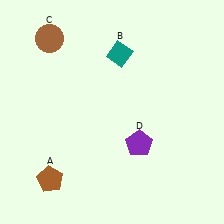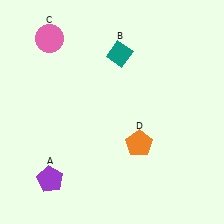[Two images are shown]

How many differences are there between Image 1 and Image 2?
There are 3 differences between the two images.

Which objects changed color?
A changed from brown to purple. C changed from brown to pink. D changed from purple to orange.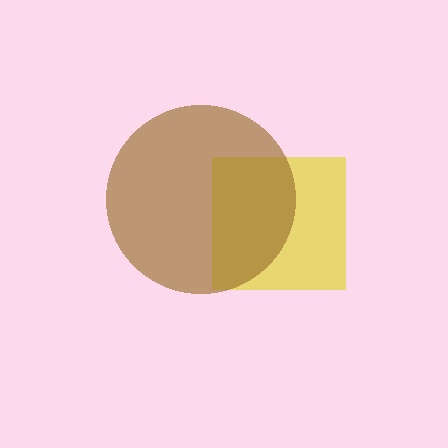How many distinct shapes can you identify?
There are 2 distinct shapes: a yellow square, a brown circle.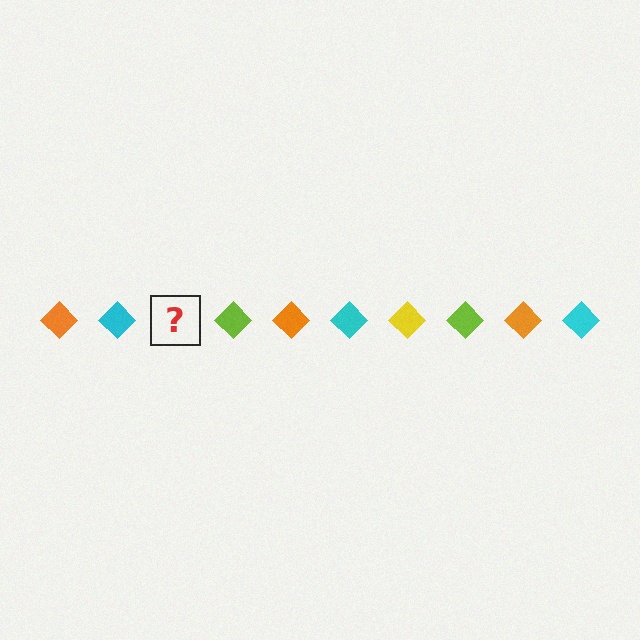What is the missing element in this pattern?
The missing element is a yellow diamond.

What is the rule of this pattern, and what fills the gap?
The rule is that the pattern cycles through orange, cyan, yellow, lime diamonds. The gap should be filled with a yellow diamond.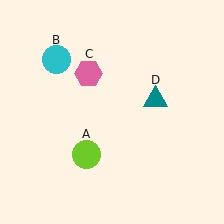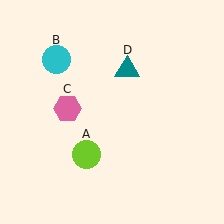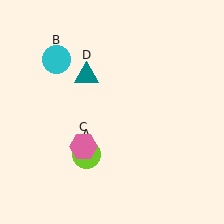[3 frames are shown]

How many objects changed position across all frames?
2 objects changed position: pink hexagon (object C), teal triangle (object D).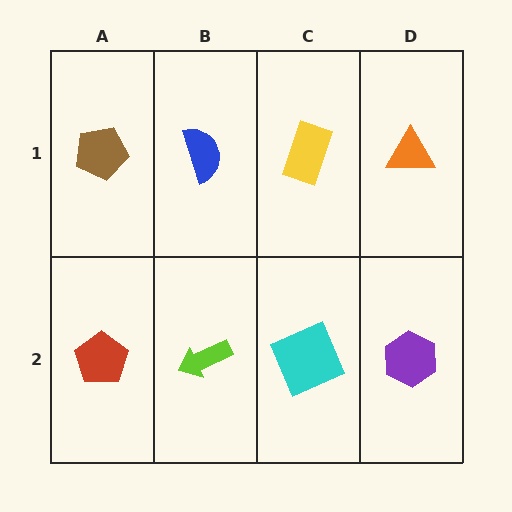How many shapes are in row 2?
4 shapes.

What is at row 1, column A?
A brown pentagon.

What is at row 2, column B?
A lime arrow.